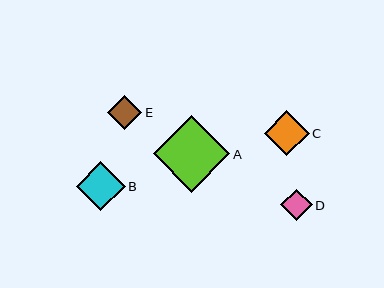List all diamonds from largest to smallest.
From largest to smallest: A, B, C, E, D.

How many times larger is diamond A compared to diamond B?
Diamond A is approximately 1.6 times the size of diamond B.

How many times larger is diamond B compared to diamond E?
Diamond B is approximately 1.4 times the size of diamond E.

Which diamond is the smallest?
Diamond D is the smallest with a size of approximately 31 pixels.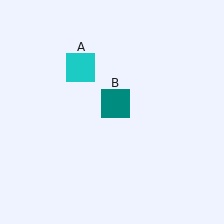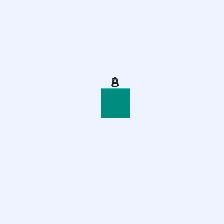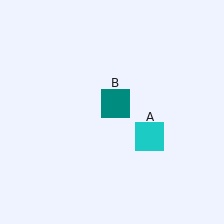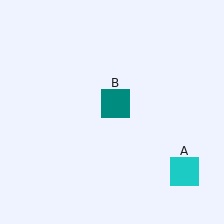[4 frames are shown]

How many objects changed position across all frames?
1 object changed position: cyan square (object A).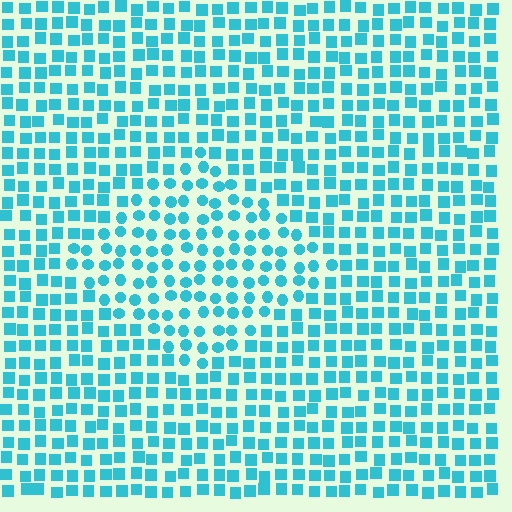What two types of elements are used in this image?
The image uses circles inside the diamond region and squares outside it.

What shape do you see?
I see a diamond.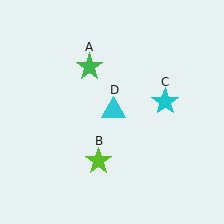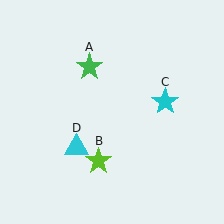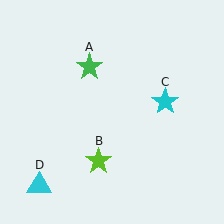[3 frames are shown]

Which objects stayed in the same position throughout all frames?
Green star (object A) and lime star (object B) and cyan star (object C) remained stationary.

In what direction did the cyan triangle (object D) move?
The cyan triangle (object D) moved down and to the left.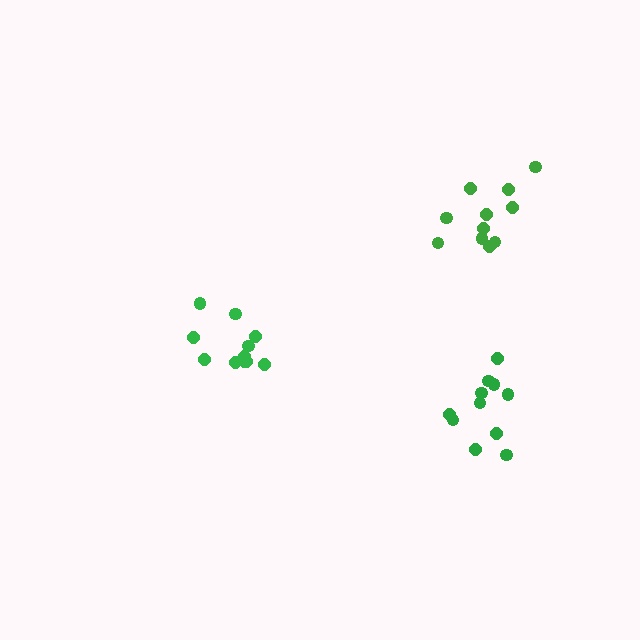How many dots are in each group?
Group 1: 11 dots, Group 2: 11 dots, Group 3: 11 dots (33 total).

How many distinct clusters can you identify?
There are 3 distinct clusters.